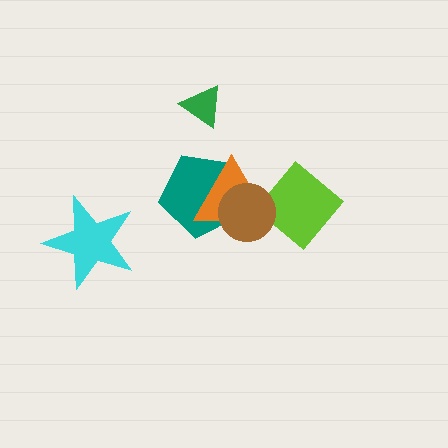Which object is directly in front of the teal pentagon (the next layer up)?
The orange triangle is directly in front of the teal pentagon.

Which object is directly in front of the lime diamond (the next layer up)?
The orange triangle is directly in front of the lime diamond.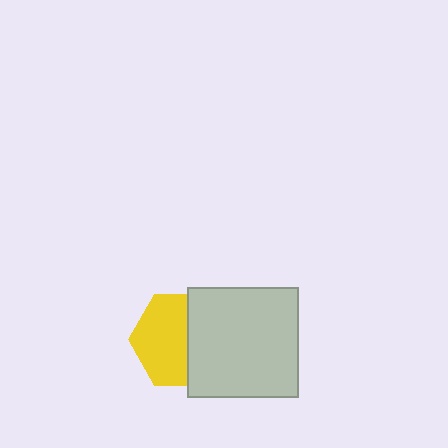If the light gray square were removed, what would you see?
You would see the complete yellow hexagon.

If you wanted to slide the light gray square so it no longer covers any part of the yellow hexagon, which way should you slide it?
Slide it right — that is the most direct way to separate the two shapes.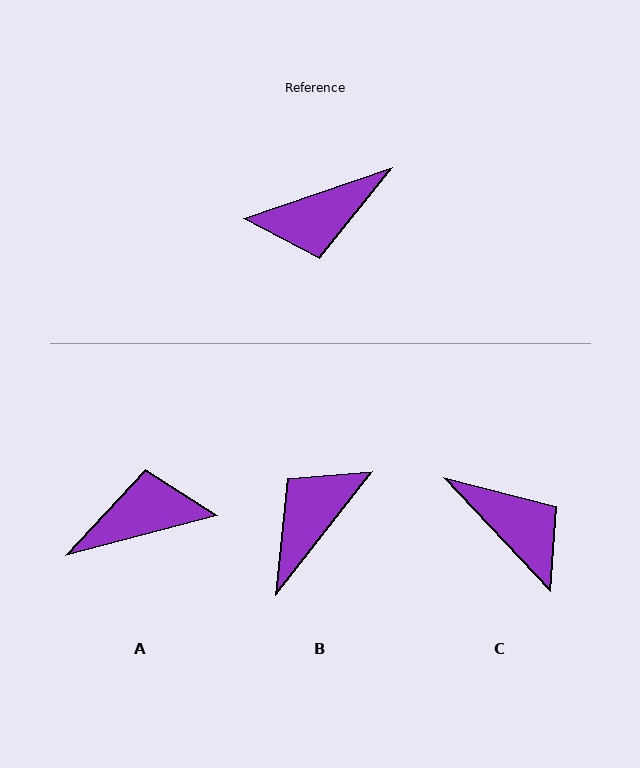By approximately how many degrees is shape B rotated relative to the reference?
Approximately 147 degrees clockwise.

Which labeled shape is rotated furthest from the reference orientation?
A, about 176 degrees away.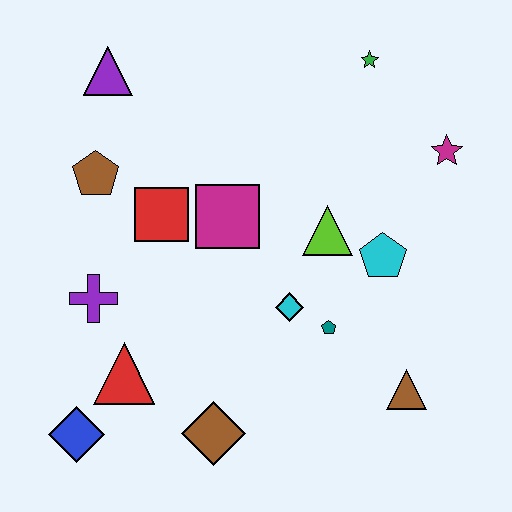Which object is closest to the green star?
The magenta star is closest to the green star.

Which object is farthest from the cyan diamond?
The purple triangle is farthest from the cyan diamond.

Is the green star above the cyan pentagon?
Yes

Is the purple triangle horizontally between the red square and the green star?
No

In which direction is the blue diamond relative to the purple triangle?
The blue diamond is below the purple triangle.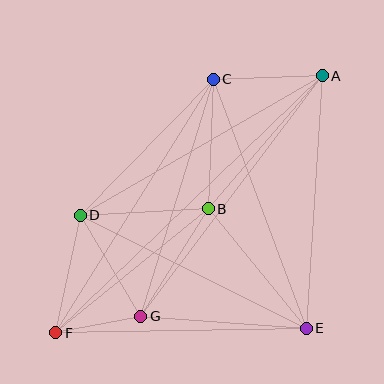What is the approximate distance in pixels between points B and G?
The distance between B and G is approximately 127 pixels.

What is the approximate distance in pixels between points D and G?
The distance between D and G is approximately 118 pixels.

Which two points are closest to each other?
Points F and G are closest to each other.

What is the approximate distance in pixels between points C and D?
The distance between C and D is approximately 191 pixels.